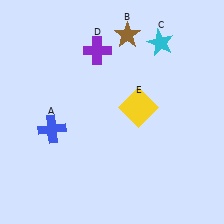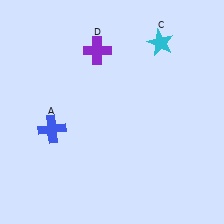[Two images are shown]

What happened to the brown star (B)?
The brown star (B) was removed in Image 2. It was in the top-right area of Image 1.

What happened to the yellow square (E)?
The yellow square (E) was removed in Image 2. It was in the top-right area of Image 1.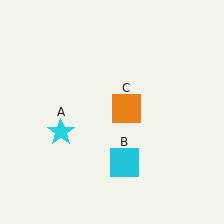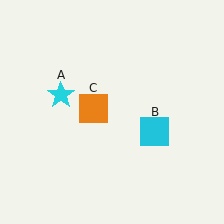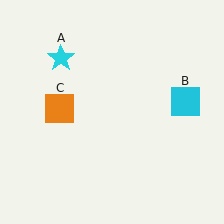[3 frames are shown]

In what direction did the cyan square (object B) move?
The cyan square (object B) moved up and to the right.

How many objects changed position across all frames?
3 objects changed position: cyan star (object A), cyan square (object B), orange square (object C).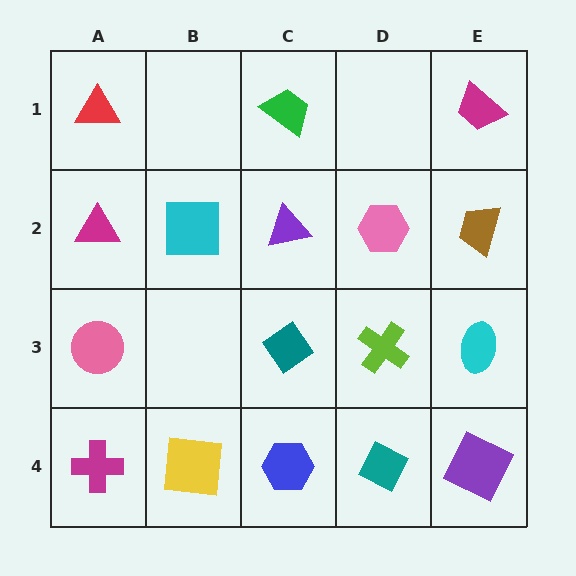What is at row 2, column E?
A brown trapezoid.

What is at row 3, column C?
A teal diamond.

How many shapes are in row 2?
5 shapes.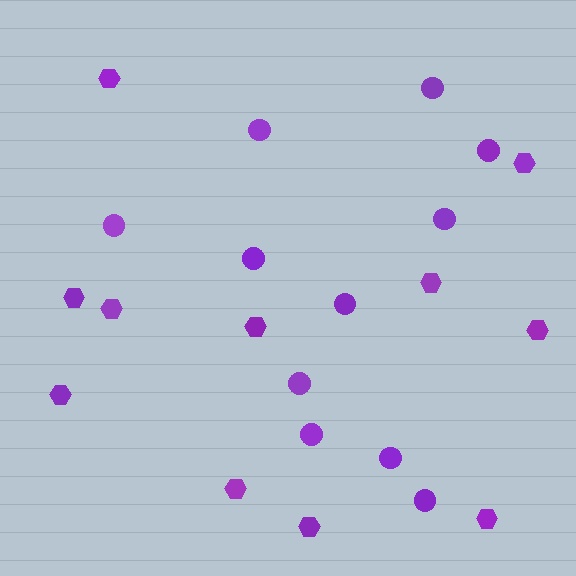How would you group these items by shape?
There are 2 groups: one group of circles (11) and one group of hexagons (11).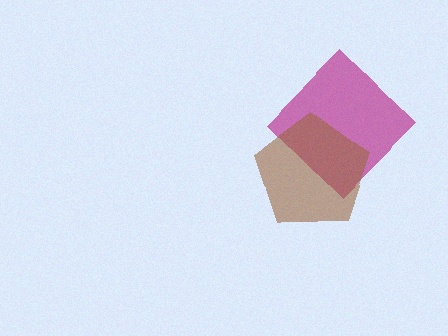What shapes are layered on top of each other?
The layered shapes are: a magenta diamond, a brown pentagon.